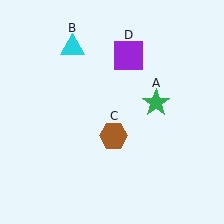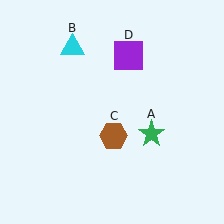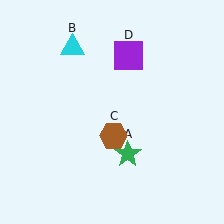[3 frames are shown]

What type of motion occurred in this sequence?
The green star (object A) rotated clockwise around the center of the scene.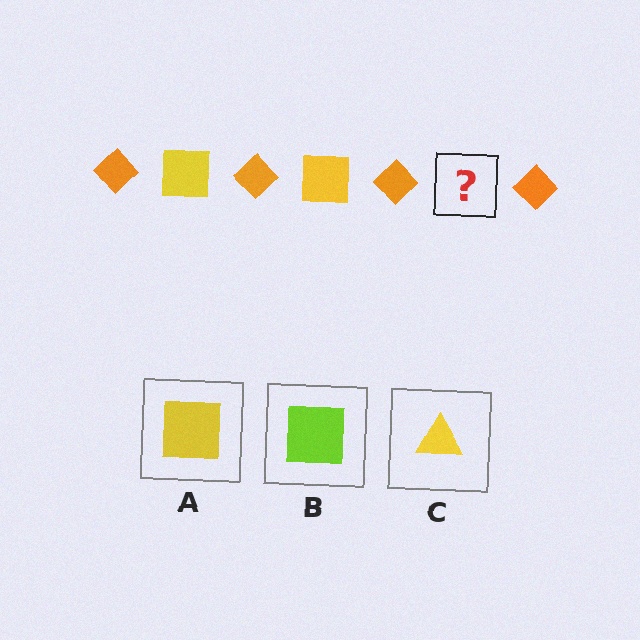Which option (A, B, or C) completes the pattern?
A.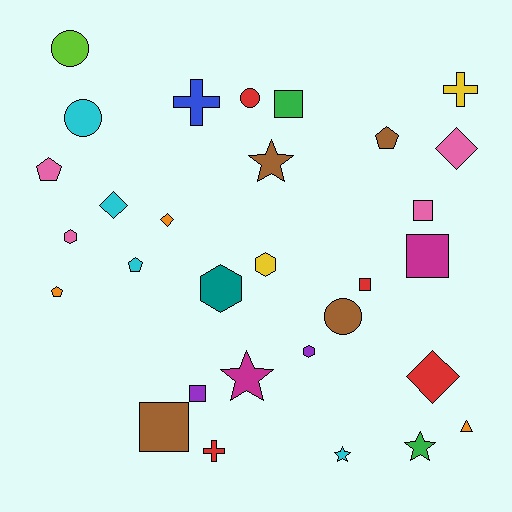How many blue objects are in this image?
There is 1 blue object.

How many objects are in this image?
There are 30 objects.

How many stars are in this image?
There are 4 stars.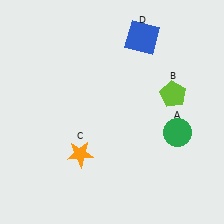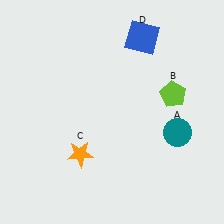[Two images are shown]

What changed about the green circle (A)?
In Image 1, A is green. In Image 2, it changed to teal.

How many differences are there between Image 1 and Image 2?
There is 1 difference between the two images.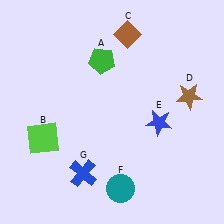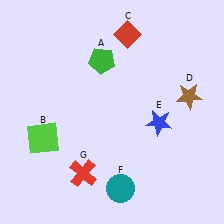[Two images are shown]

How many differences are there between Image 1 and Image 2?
There are 2 differences between the two images.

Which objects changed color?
C changed from brown to red. G changed from blue to red.